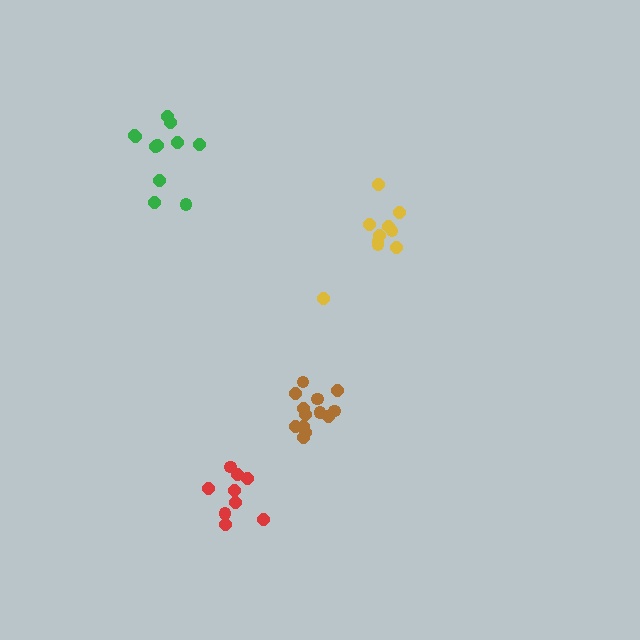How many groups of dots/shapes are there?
There are 4 groups.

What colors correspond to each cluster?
The clusters are colored: red, yellow, brown, green.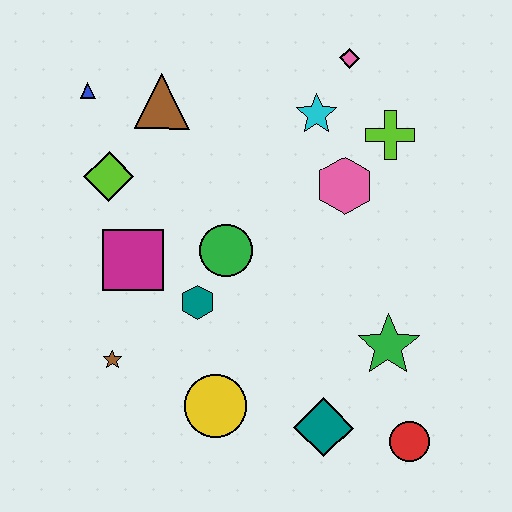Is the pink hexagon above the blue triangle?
No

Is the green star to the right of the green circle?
Yes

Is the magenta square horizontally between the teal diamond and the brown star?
Yes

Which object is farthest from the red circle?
The blue triangle is farthest from the red circle.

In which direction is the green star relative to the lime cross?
The green star is below the lime cross.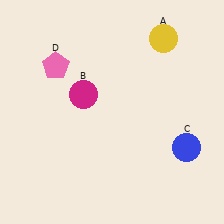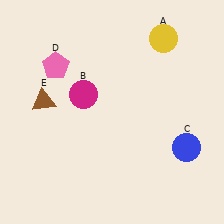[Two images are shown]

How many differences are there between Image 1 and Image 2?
There is 1 difference between the two images.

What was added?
A brown triangle (E) was added in Image 2.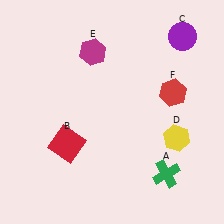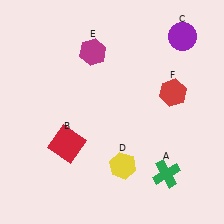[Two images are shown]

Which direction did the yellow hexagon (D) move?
The yellow hexagon (D) moved left.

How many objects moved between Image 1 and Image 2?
1 object moved between the two images.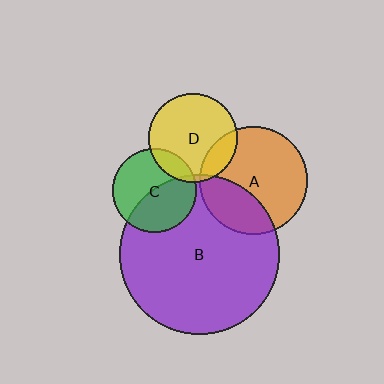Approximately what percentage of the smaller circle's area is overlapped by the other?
Approximately 30%.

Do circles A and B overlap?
Yes.